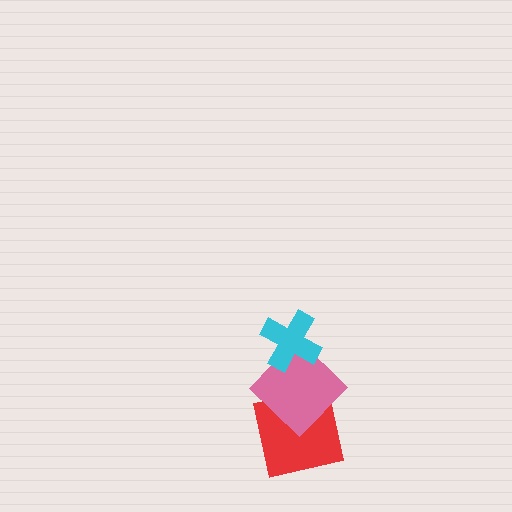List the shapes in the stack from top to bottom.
From top to bottom: the cyan cross, the pink diamond, the red square.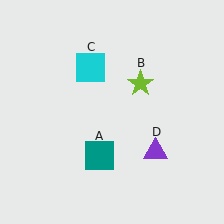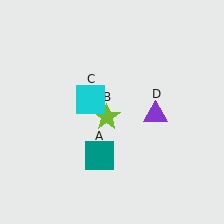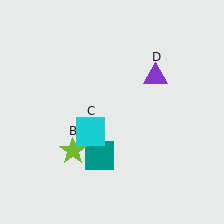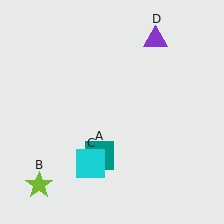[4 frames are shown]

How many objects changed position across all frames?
3 objects changed position: lime star (object B), cyan square (object C), purple triangle (object D).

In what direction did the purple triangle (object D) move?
The purple triangle (object D) moved up.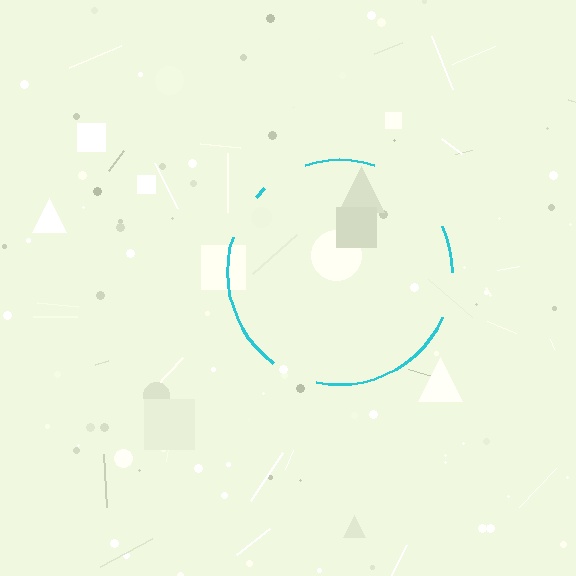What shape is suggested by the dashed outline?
The dashed outline suggests a circle.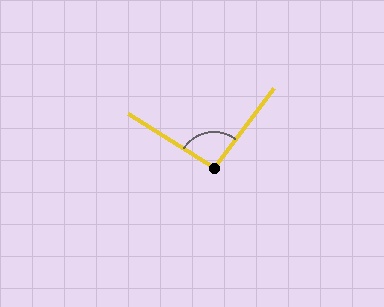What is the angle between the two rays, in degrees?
Approximately 95 degrees.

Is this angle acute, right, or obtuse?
It is obtuse.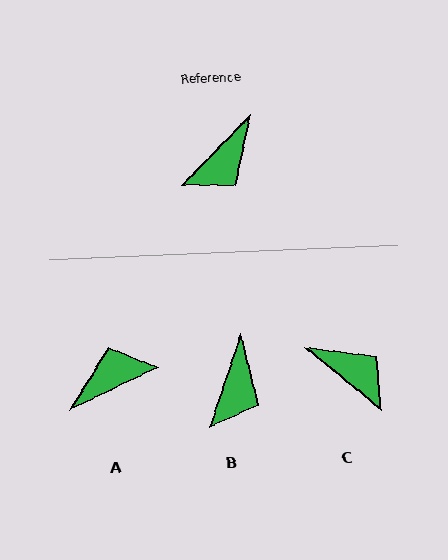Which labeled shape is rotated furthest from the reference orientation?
A, about 160 degrees away.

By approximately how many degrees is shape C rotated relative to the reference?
Approximately 95 degrees counter-clockwise.